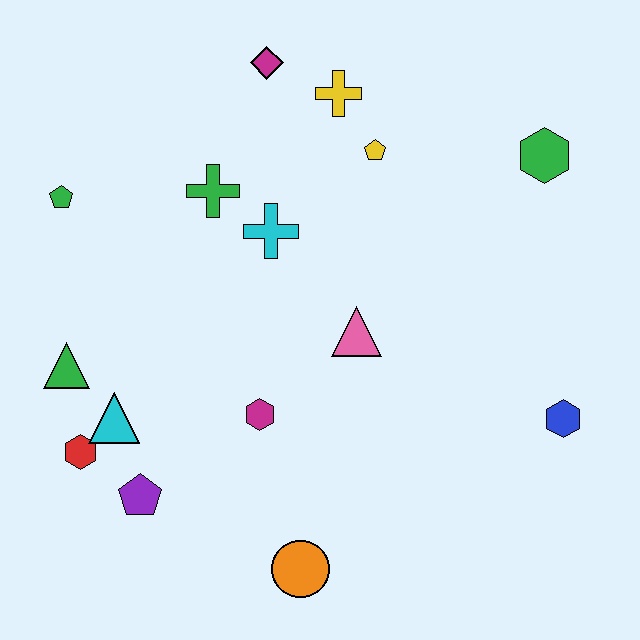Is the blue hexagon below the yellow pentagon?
Yes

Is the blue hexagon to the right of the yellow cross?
Yes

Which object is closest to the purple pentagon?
The red hexagon is closest to the purple pentagon.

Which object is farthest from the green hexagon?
The red hexagon is farthest from the green hexagon.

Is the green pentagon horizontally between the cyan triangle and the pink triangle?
No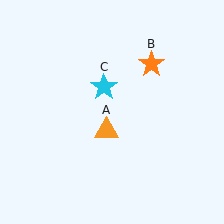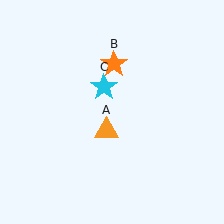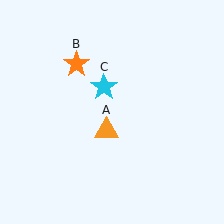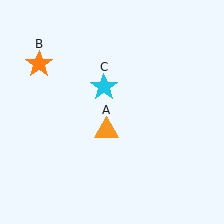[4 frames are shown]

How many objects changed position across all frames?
1 object changed position: orange star (object B).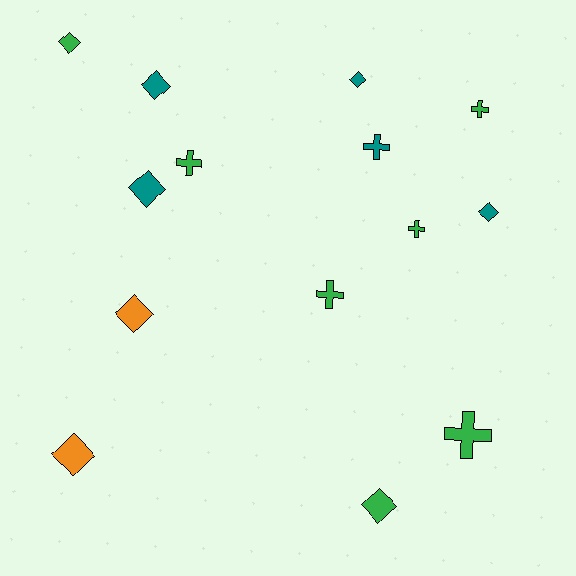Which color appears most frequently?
Green, with 7 objects.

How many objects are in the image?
There are 14 objects.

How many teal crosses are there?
There is 1 teal cross.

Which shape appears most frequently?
Diamond, with 8 objects.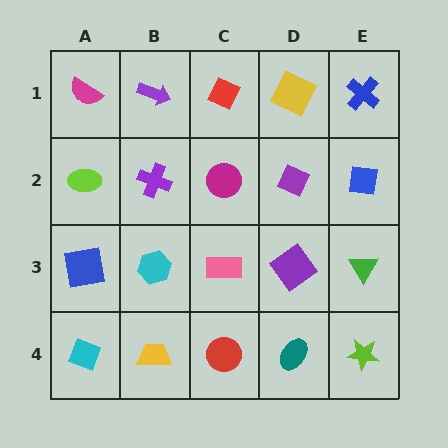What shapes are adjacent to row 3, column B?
A purple cross (row 2, column B), a yellow trapezoid (row 4, column B), a blue square (row 3, column A), a pink rectangle (row 3, column C).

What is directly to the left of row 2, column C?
A purple cross.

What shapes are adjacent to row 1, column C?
A magenta circle (row 2, column C), a purple arrow (row 1, column B), a yellow square (row 1, column D).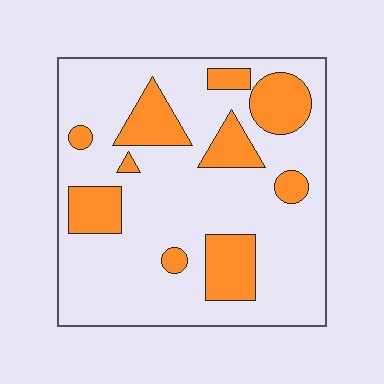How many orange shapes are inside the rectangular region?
10.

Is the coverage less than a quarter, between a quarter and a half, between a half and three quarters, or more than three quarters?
Less than a quarter.